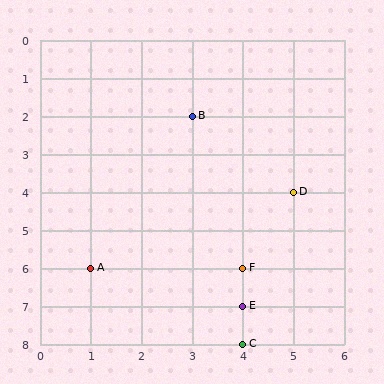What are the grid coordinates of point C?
Point C is at grid coordinates (4, 8).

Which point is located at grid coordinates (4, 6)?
Point F is at (4, 6).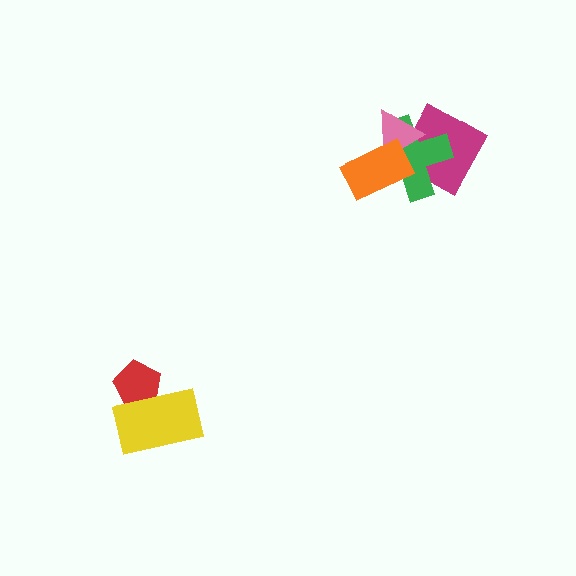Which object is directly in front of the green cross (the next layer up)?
The pink triangle is directly in front of the green cross.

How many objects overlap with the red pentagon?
1 object overlaps with the red pentagon.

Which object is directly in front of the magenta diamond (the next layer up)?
The green cross is directly in front of the magenta diamond.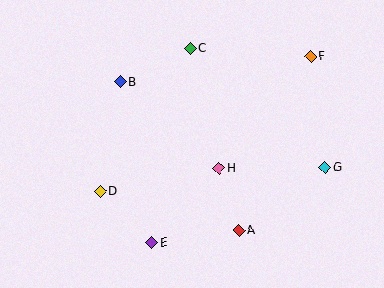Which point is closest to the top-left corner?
Point B is closest to the top-left corner.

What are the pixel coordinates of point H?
Point H is at (219, 168).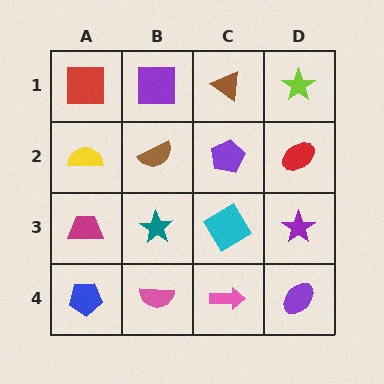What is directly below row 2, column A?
A magenta trapezoid.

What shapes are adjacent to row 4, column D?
A purple star (row 3, column D), a pink arrow (row 4, column C).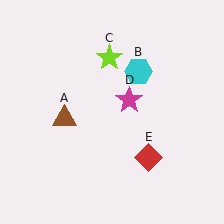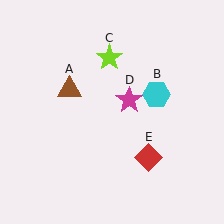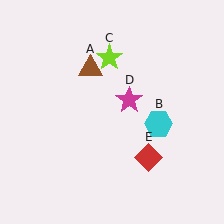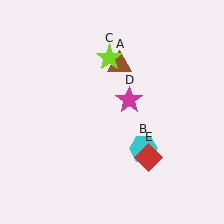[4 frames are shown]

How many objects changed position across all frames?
2 objects changed position: brown triangle (object A), cyan hexagon (object B).